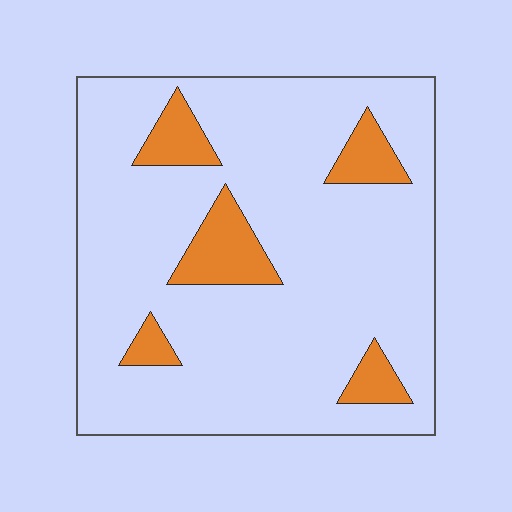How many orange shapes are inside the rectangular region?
5.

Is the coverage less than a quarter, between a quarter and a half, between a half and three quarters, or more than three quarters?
Less than a quarter.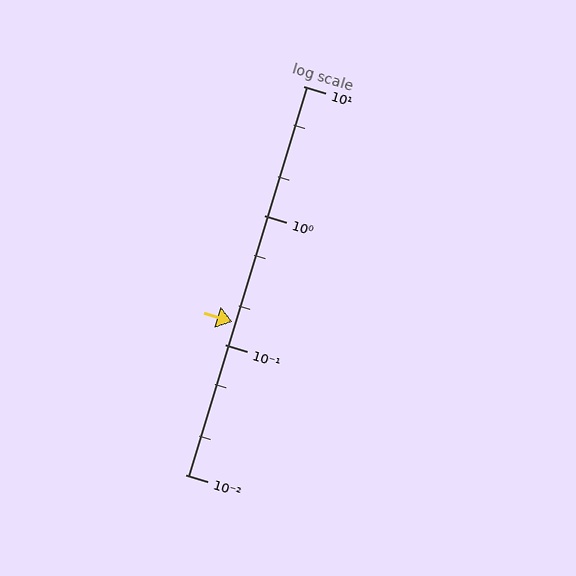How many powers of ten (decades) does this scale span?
The scale spans 3 decades, from 0.01 to 10.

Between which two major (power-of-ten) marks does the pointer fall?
The pointer is between 0.1 and 1.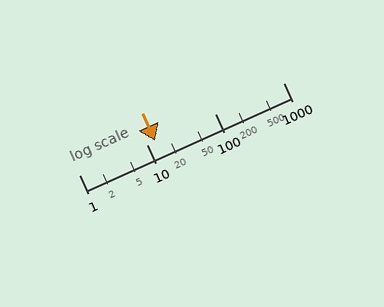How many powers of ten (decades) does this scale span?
The scale spans 3 decades, from 1 to 1000.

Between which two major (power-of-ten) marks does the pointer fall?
The pointer is between 10 and 100.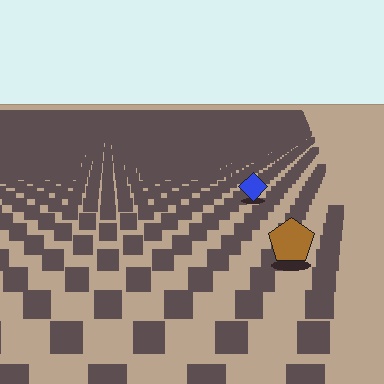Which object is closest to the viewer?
The brown pentagon is closest. The texture marks near it are larger and more spread out.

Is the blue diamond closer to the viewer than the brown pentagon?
No. The brown pentagon is closer — you can tell from the texture gradient: the ground texture is coarser near it.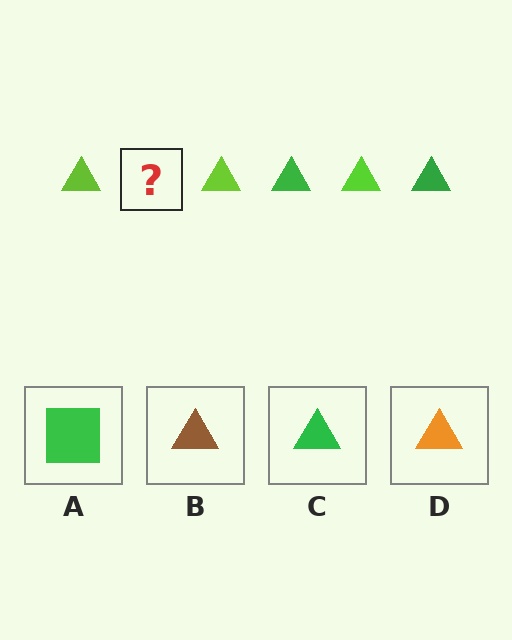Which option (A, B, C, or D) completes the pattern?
C.